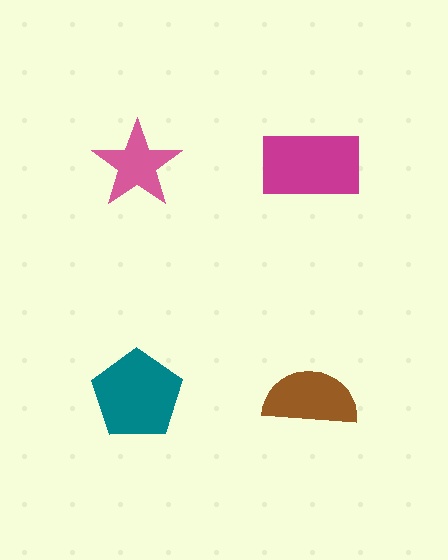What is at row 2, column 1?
A teal pentagon.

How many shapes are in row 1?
2 shapes.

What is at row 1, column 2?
A magenta rectangle.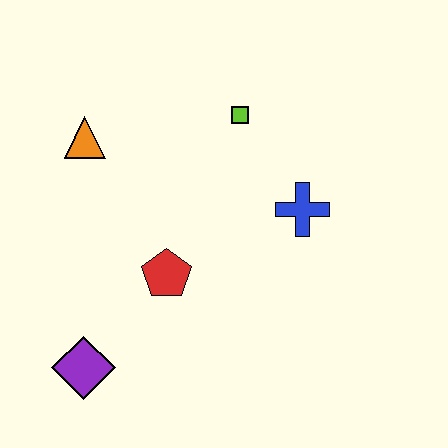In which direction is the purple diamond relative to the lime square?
The purple diamond is below the lime square.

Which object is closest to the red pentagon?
The purple diamond is closest to the red pentagon.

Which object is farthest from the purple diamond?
The lime square is farthest from the purple diamond.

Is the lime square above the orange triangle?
Yes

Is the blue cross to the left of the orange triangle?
No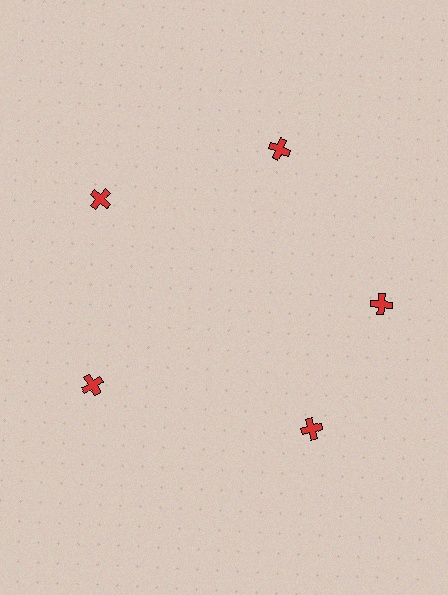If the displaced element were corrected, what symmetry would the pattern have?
It would have 5-fold rotational symmetry — the pattern would map onto itself every 72 degrees.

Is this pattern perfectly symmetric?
No. The 5 red crosses are arranged in a ring, but one element near the 5 o'clock position is rotated out of alignment along the ring, breaking the 5-fold rotational symmetry.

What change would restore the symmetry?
The symmetry would be restored by rotating it back into even spacing with its neighbors so that all 5 crosses sit at equal angles and equal distance from the center.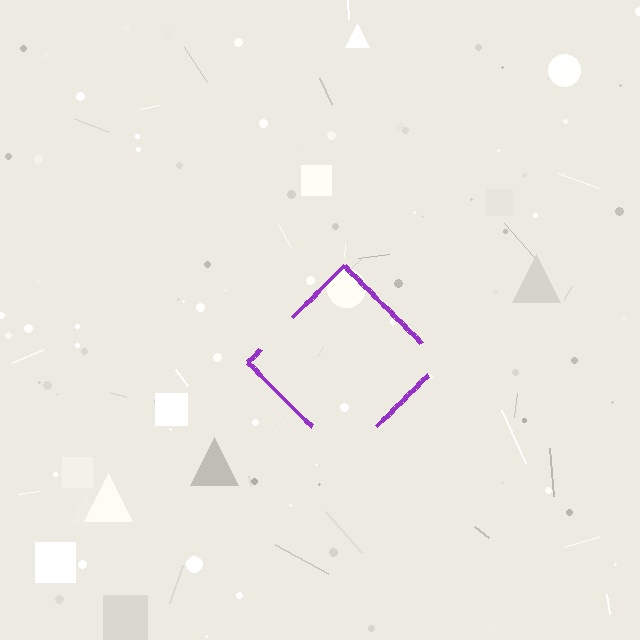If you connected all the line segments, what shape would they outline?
They would outline a diamond.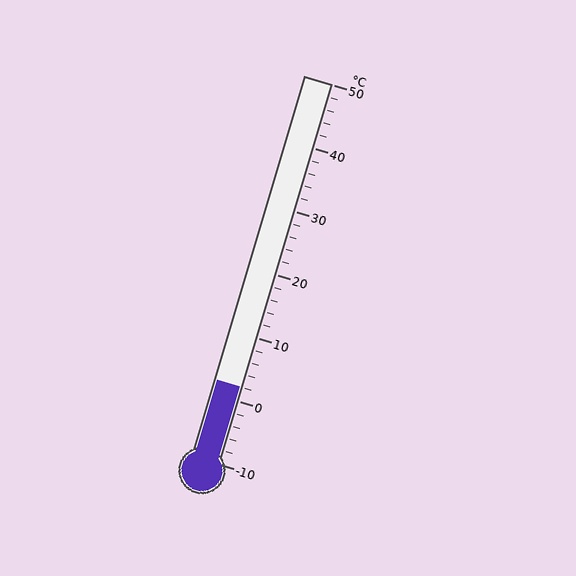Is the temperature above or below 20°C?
The temperature is below 20°C.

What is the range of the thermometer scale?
The thermometer scale ranges from -10°C to 50°C.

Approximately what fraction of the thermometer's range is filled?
The thermometer is filled to approximately 20% of its range.